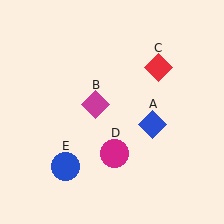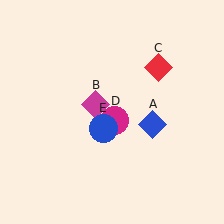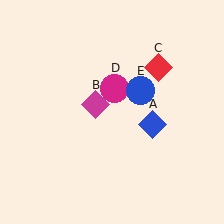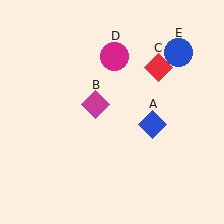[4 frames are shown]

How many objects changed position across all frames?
2 objects changed position: magenta circle (object D), blue circle (object E).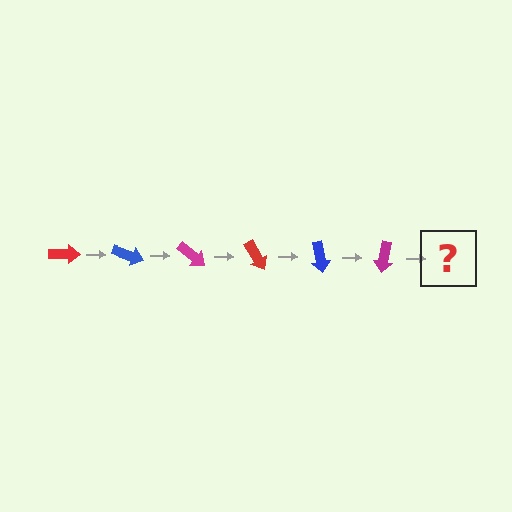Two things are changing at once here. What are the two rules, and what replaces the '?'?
The two rules are that it rotates 20 degrees each step and the color cycles through red, blue, and magenta. The '?' should be a red arrow, rotated 120 degrees from the start.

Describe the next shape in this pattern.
It should be a red arrow, rotated 120 degrees from the start.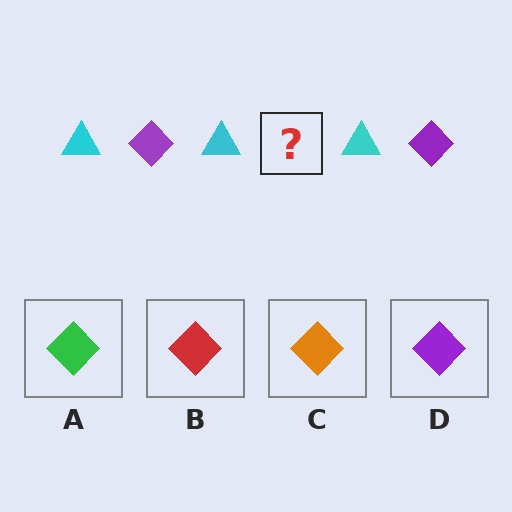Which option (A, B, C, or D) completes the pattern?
D.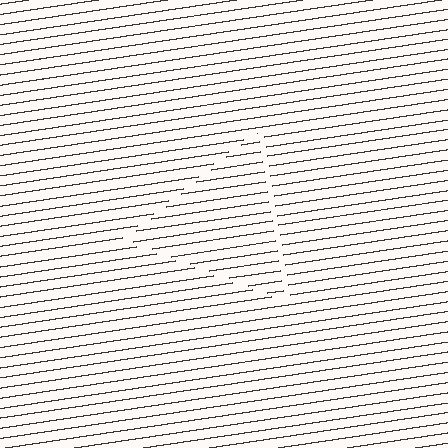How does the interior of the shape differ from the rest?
The interior of the shape contains the same grating, shifted by half a period — the contour is defined by the phase discontinuity where line-ends from the inner and outer gratings abut.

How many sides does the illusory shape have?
3 sides — the line-ends trace a triangle.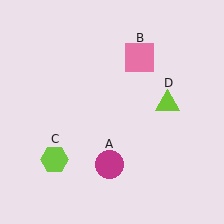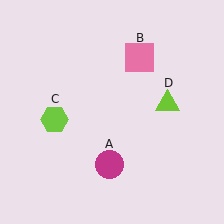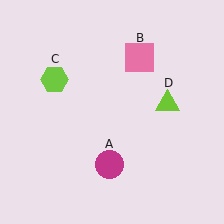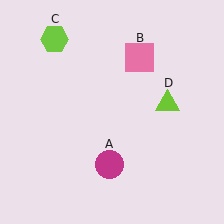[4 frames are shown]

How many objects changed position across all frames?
1 object changed position: lime hexagon (object C).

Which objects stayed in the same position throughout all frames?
Magenta circle (object A) and pink square (object B) and lime triangle (object D) remained stationary.